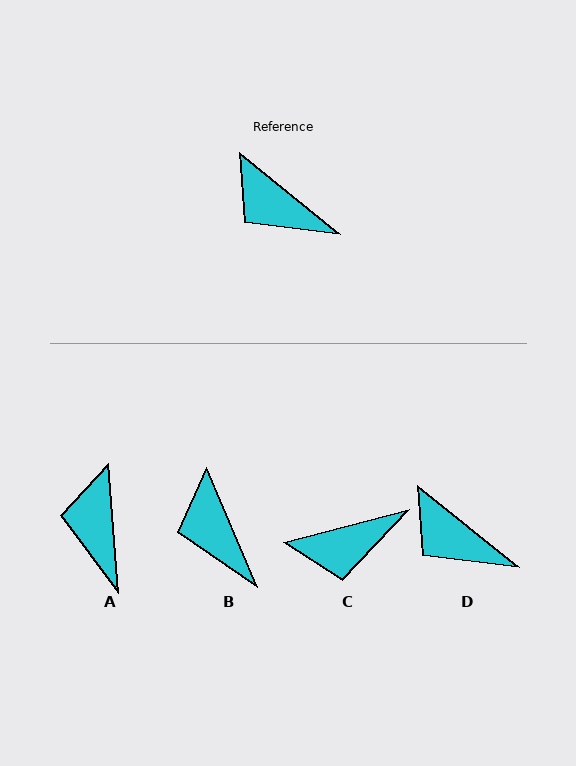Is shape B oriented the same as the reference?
No, it is off by about 28 degrees.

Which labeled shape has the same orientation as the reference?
D.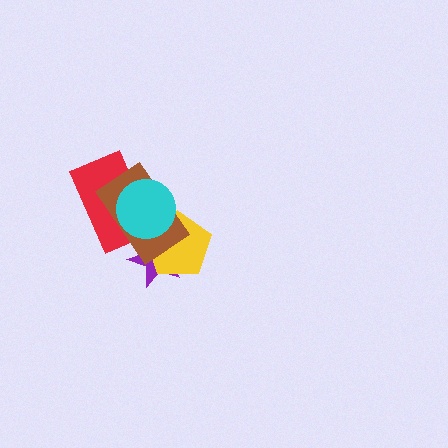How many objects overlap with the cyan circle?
4 objects overlap with the cyan circle.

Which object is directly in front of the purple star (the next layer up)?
The yellow pentagon is directly in front of the purple star.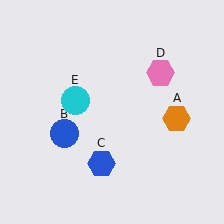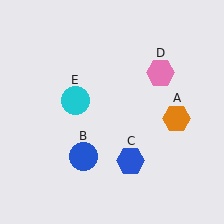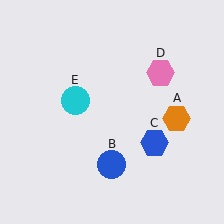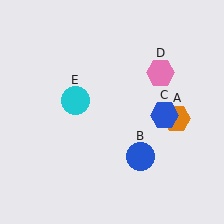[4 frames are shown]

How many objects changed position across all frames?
2 objects changed position: blue circle (object B), blue hexagon (object C).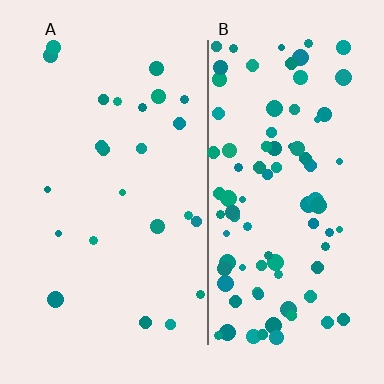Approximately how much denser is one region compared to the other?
Approximately 3.7× — region B over region A.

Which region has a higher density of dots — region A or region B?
B (the right).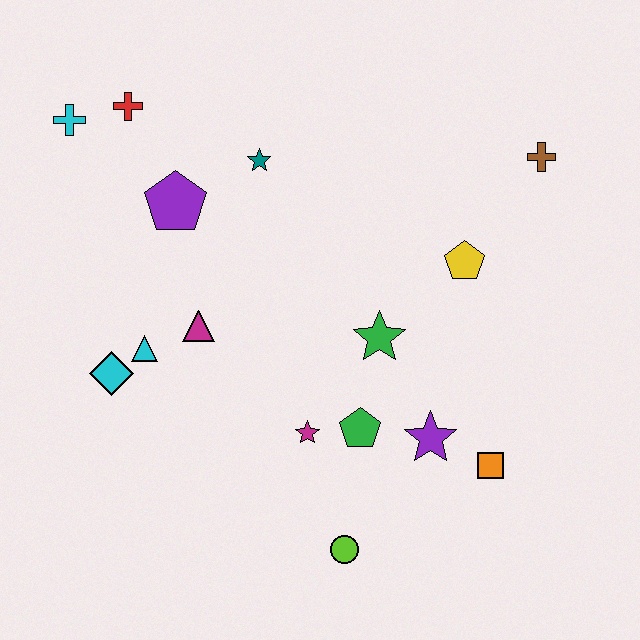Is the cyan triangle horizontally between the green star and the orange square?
No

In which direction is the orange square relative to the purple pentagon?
The orange square is to the right of the purple pentagon.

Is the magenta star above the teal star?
No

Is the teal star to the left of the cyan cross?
No